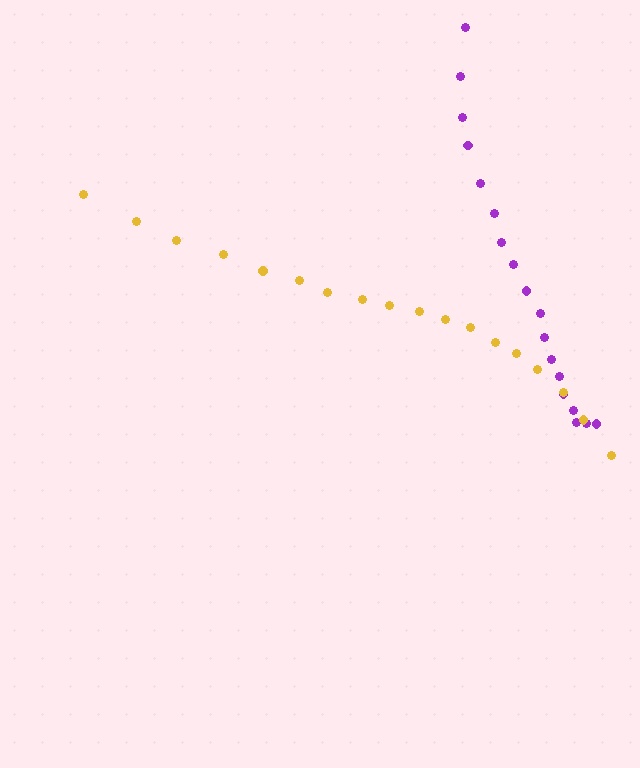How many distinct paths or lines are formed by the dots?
There are 2 distinct paths.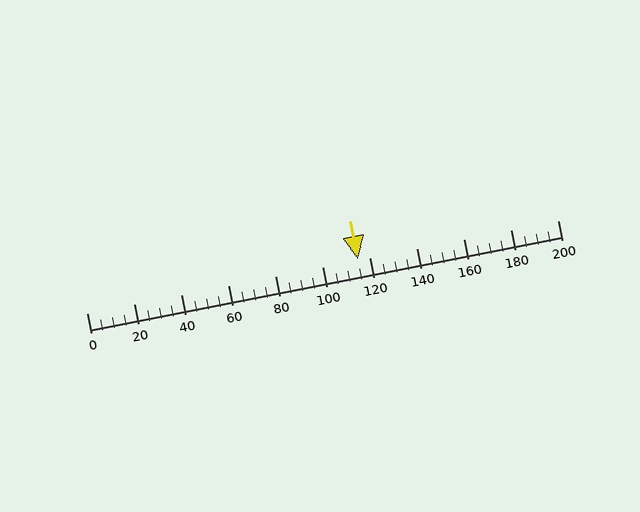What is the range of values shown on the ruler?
The ruler shows values from 0 to 200.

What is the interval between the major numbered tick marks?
The major tick marks are spaced 20 units apart.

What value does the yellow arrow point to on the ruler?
The yellow arrow points to approximately 115.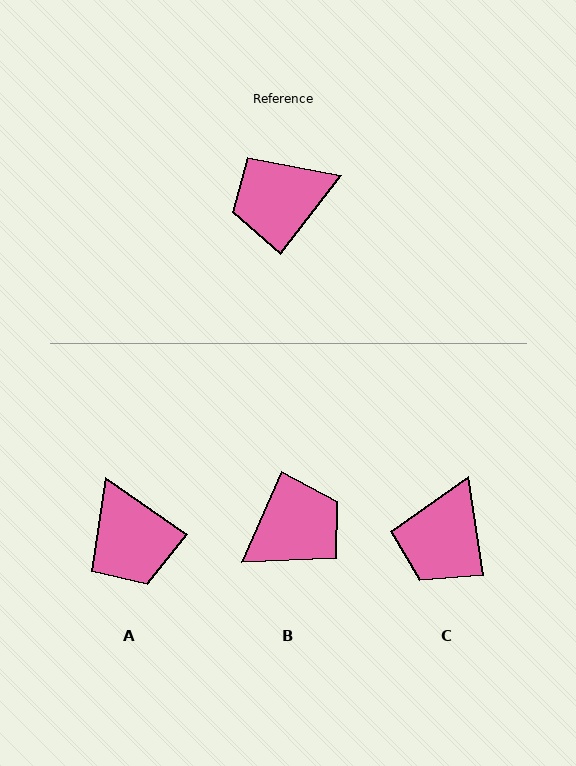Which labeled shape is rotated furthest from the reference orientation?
B, about 166 degrees away.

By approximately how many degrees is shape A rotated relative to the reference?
Approximately 93 degrees counter-clockwise.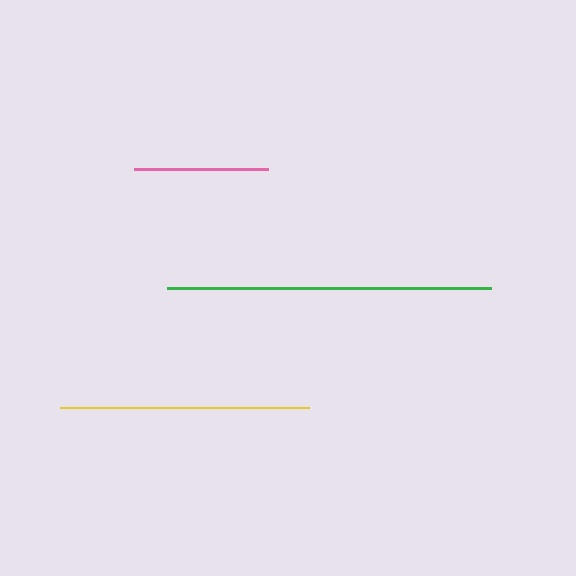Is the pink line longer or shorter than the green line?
The green line is longer than the pink line.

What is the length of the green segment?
The green segment is approximately 324 pixels long.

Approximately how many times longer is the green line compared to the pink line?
The green line is approximately 2.4 times the length of the pink line.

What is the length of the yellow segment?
The yellow segment is approximately 248 pixels long.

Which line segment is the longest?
The green line is the longest at approximately 324 pixels.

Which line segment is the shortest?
The pink line is the shortest at approximately 135 pixels.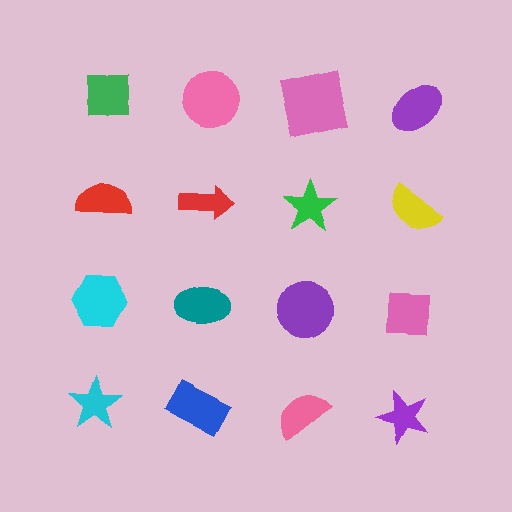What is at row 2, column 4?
A yellow semicircle.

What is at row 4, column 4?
A purple star.